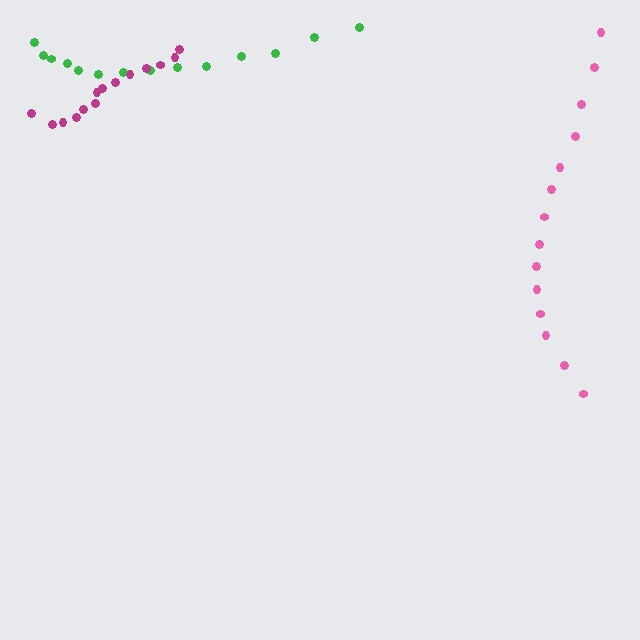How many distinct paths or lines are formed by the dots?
There are 3 distinct paths.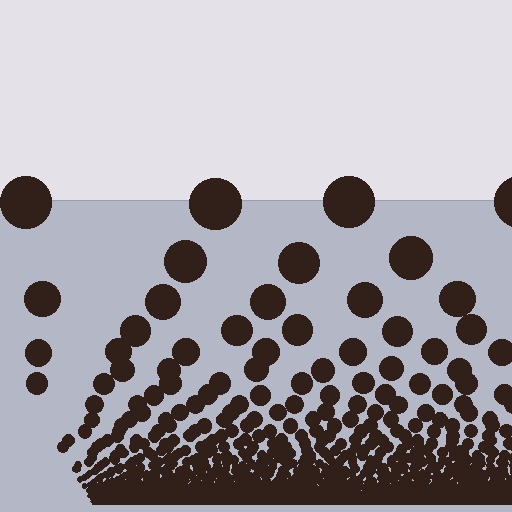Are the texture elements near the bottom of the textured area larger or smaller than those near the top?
Smaller. The gradient is inverted — elements near the bottom are smaller and denser.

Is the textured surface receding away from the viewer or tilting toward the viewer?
The surface appears to tilt toward the viewer. Texture elements get larger and sparser toward the top.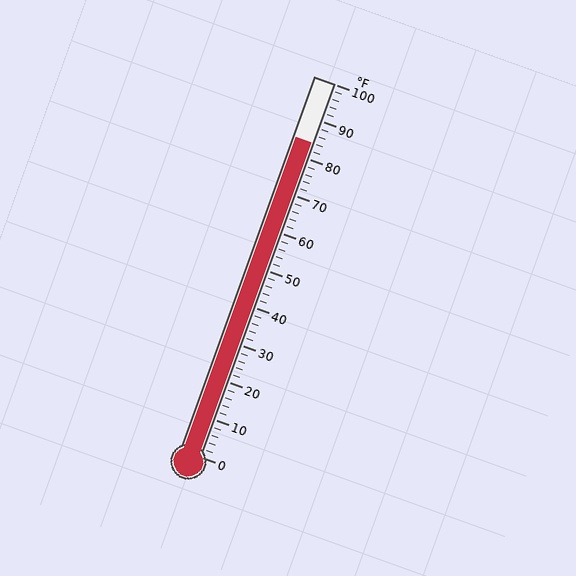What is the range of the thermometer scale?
The thermometer scale ranges from 0°F to 100°F.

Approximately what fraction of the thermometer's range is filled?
The thermometer is filled to approximately 85% of its range.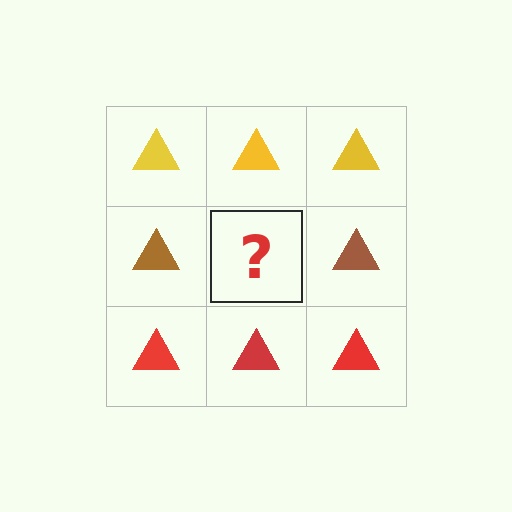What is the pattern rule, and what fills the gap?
The rule is that each row has a consistent color. The gap should be filled with a brown triangle.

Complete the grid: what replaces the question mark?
The question mark should be replaced with a brown triangle.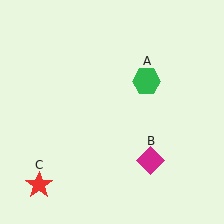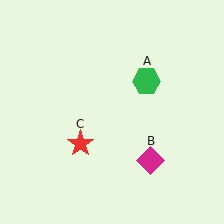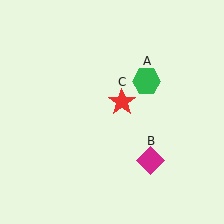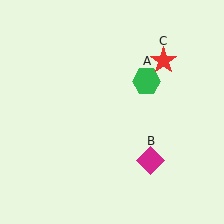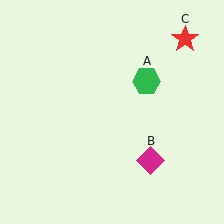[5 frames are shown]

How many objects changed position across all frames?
1 object changed position: red star (object C).